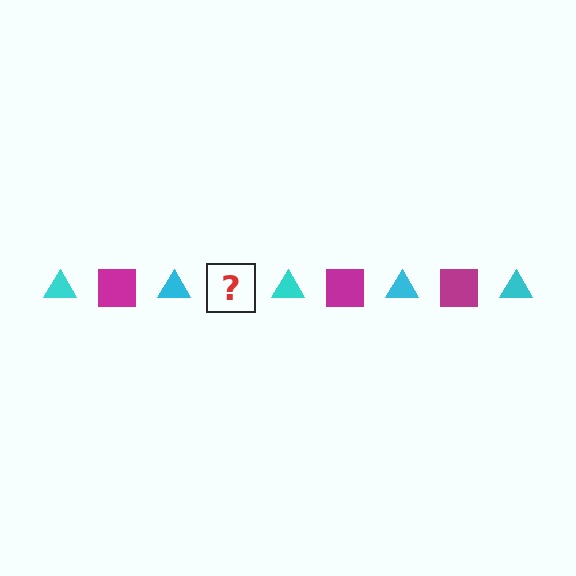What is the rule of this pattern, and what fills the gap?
The rule is that the pattern alternates between cyan triangle and magenta square. The gap should be filled with a magenta square.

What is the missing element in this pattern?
The missing element is a magenta square.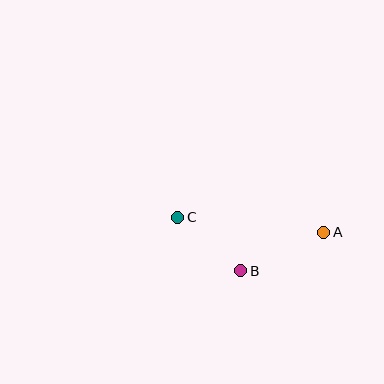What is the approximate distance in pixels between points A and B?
The distance between A and B is approximately 92 pixels.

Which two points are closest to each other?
Points B and C are closest to each other.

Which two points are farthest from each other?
Points A and C are farthest from each other.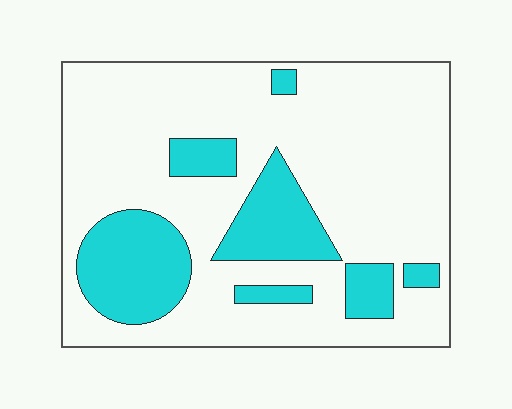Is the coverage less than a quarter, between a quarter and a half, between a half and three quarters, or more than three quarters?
Less than a quarter.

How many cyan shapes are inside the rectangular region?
7.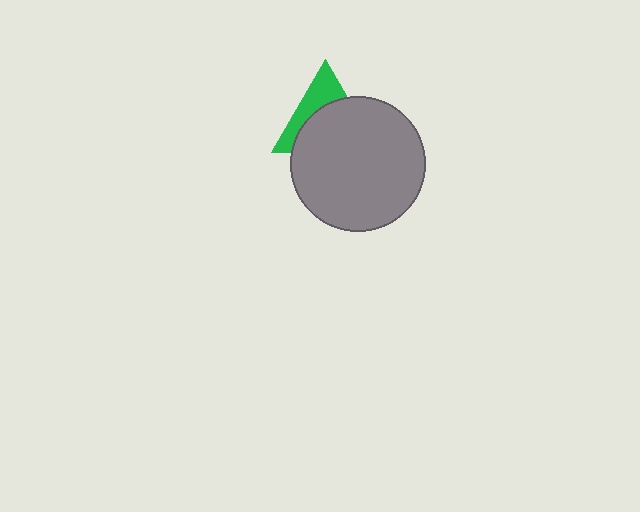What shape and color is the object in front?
The object in front is a gray circle.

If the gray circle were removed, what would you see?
You would see the complete green triangle.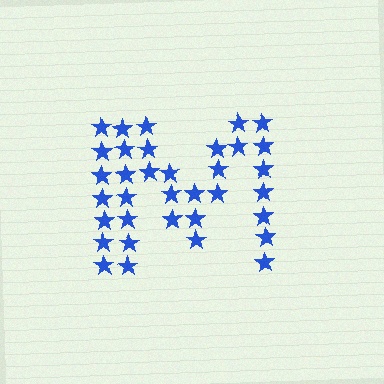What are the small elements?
The small elements are stars.